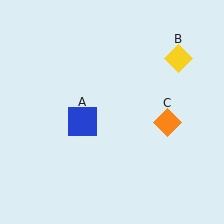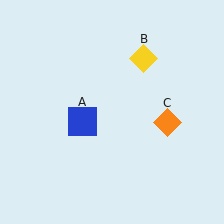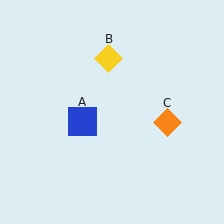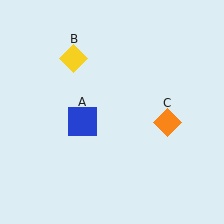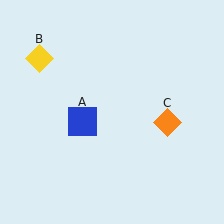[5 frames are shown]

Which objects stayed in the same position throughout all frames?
Blue square (object A) and orange diamond (object C) remained stationary.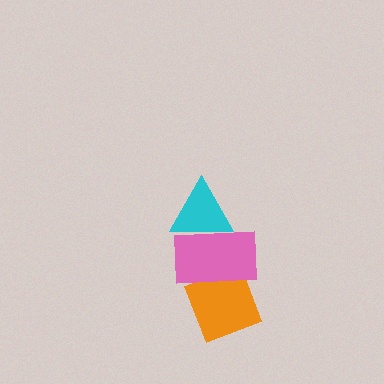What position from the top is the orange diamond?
The orange diamond is 3rd from the top.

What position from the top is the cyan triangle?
The cyan triangle is 1st from the top.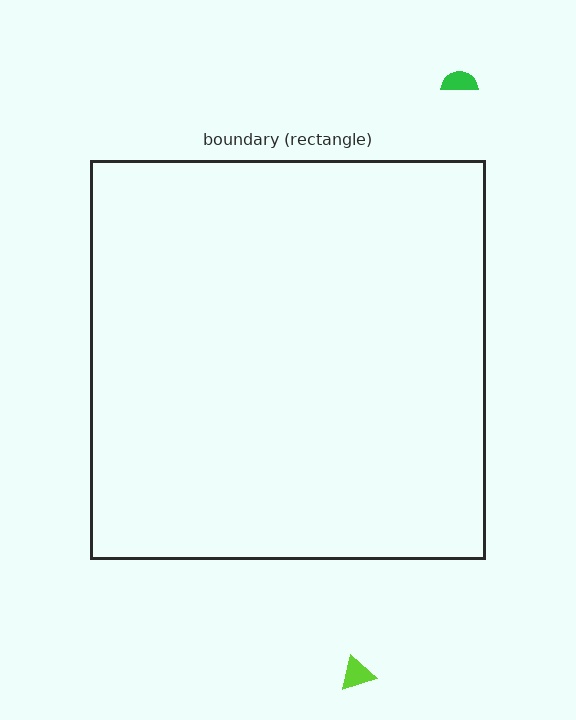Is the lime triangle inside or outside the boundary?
Outside.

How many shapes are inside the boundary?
0 inside, 2 outside.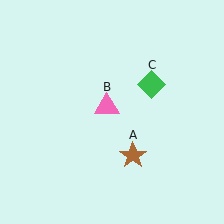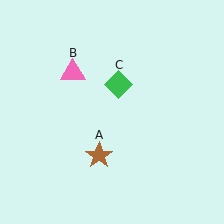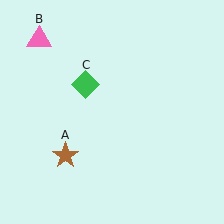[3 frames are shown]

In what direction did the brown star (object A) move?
The brown star (object A) moved left.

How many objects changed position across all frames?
3 objects changed position: brown star (object A), pink triangle (object B), green diamond (object C).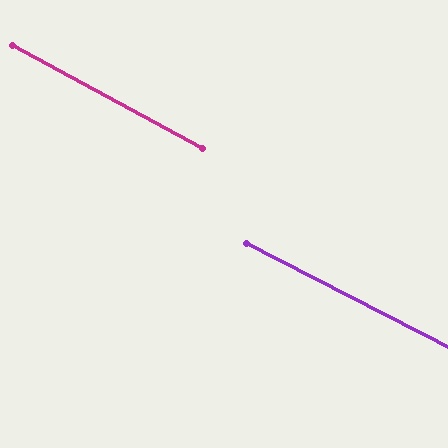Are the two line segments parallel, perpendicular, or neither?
Parallel — their directions differ by only 1.2°.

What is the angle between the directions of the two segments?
Approximately 1 degree.